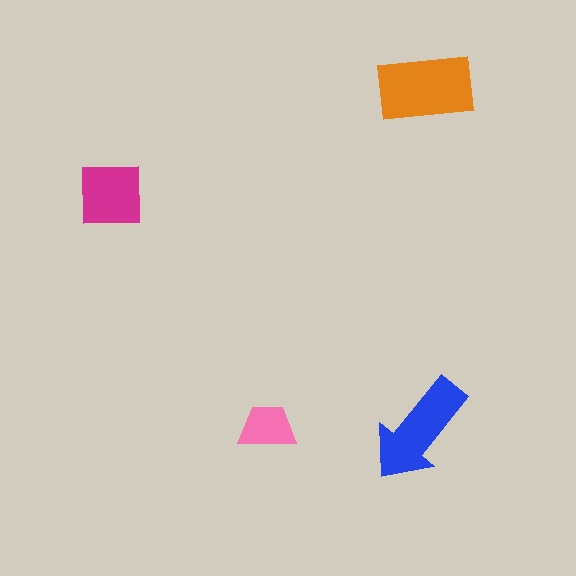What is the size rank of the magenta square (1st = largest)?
3rd.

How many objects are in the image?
There are 4 objects in the image.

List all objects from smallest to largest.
The pink trapezoid, the magenta square, the blue arrow, the orange rectangle.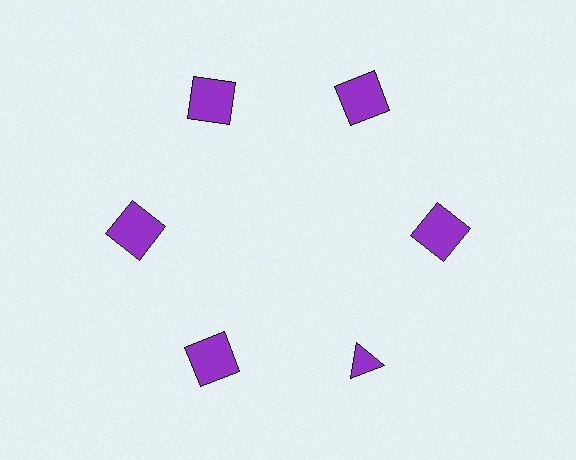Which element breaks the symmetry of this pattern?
The purple triangle at roughly the 5 o'clock position breaks the symmetry. All other shapes are purple squares.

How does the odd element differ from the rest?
It has a different shape: triangle instead of square.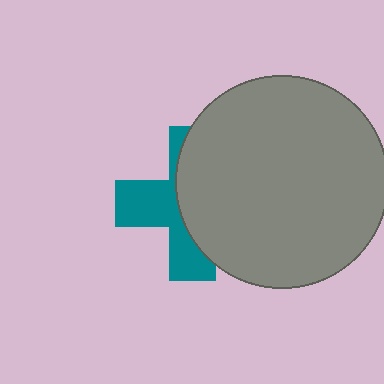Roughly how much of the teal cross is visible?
A small part of it is visible (roughly 44%).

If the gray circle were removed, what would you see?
You would see the complete teal cross.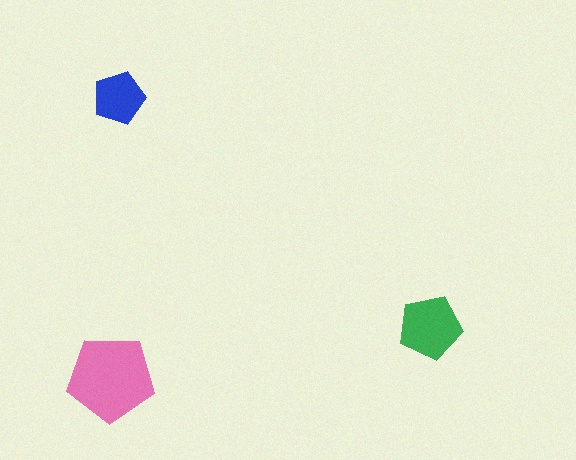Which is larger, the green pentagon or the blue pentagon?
The green one.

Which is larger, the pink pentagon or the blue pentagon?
The pink one.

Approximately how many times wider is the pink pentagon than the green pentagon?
About 1.5 times wider.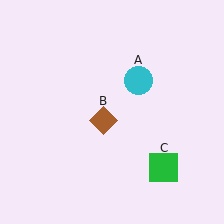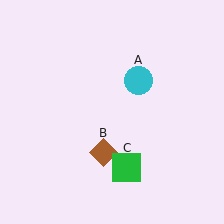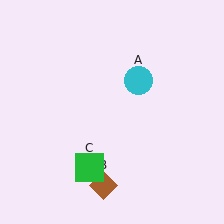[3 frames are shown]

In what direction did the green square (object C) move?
The green square (object C) moved left.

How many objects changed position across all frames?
2 objects changed position: brown diamond (object B), green square (object C).